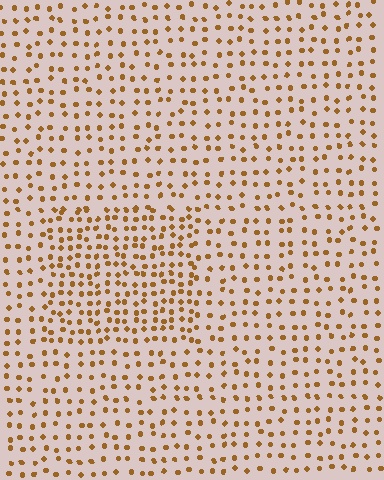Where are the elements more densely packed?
The elements are more densely packed inside the rectangle boundary.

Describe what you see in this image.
The image contains small brown elements arranged at two different densities. A rectangle-shaped region is visible where the elements are more densely packed than the surrounding area.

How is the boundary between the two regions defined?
The boundary is defined by a change in element density (approximately 1.7x ratio). All elements are the same color, size, and shape.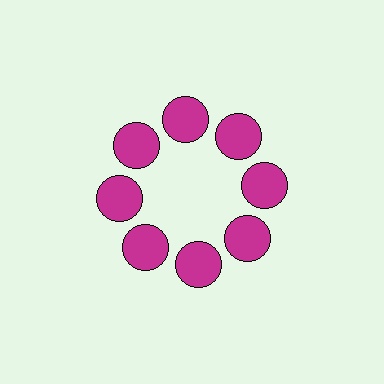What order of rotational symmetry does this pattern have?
This pattern has 8-fold rotational symmetry.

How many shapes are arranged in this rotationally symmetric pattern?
There are 8 shapes, arranged in 8 groups of 1.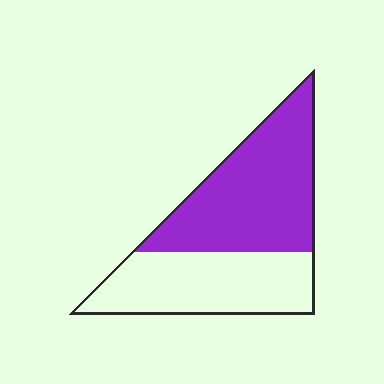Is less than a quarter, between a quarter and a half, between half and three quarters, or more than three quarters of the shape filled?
Between half and three quarters.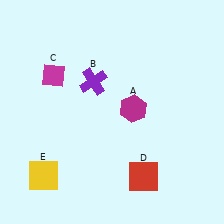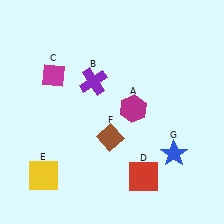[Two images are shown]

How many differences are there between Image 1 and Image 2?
There are 2 differences between the two images.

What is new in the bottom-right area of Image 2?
A blue star (G) was added in the bottom-right area of Image 2.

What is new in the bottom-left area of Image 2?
A brown diamond (F) was added in the bottom-left area of Image 2.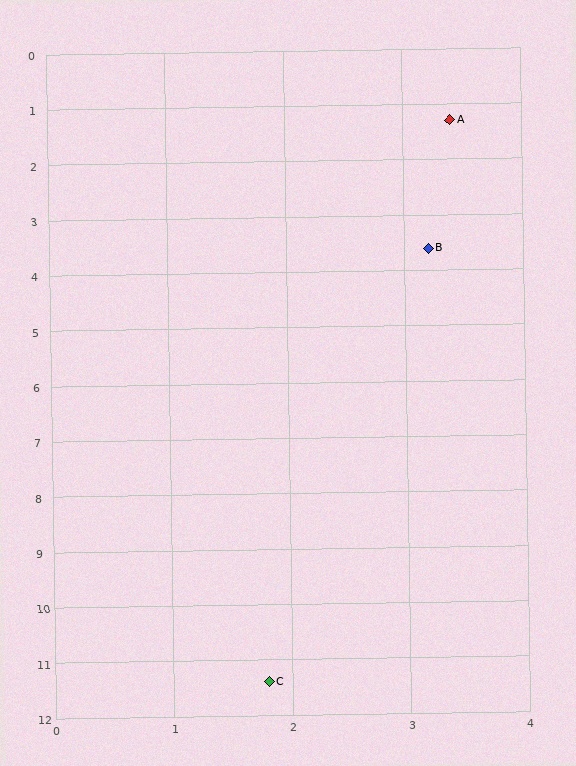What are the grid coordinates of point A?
Point A is at approximately (3.4, 1.3).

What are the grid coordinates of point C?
Point C is at approximately (1.8, 11.4).